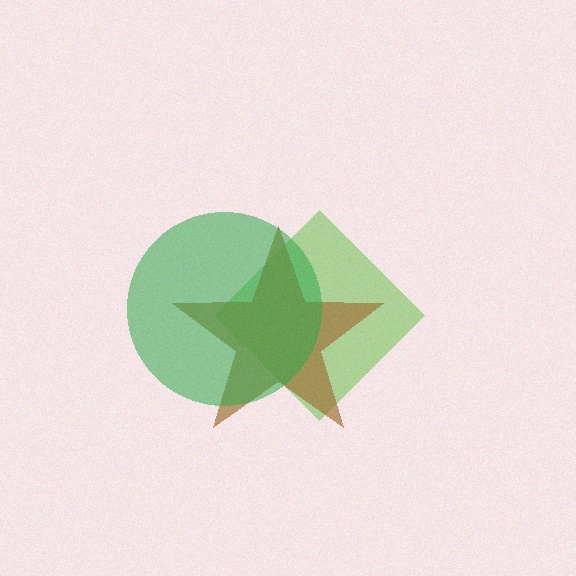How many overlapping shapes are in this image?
There are 3 overlapping shapes in the image.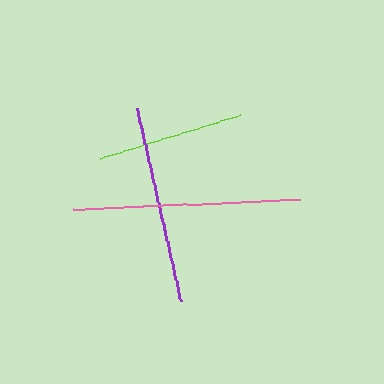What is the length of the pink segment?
The pink segment is approximately 227 pixels long.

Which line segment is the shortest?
The lime line is the shortest at approximately 147 pixels.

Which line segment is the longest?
The pink line is the longest at approximately 227 pixels.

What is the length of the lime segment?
The lime segment is approximately 147 pixels long.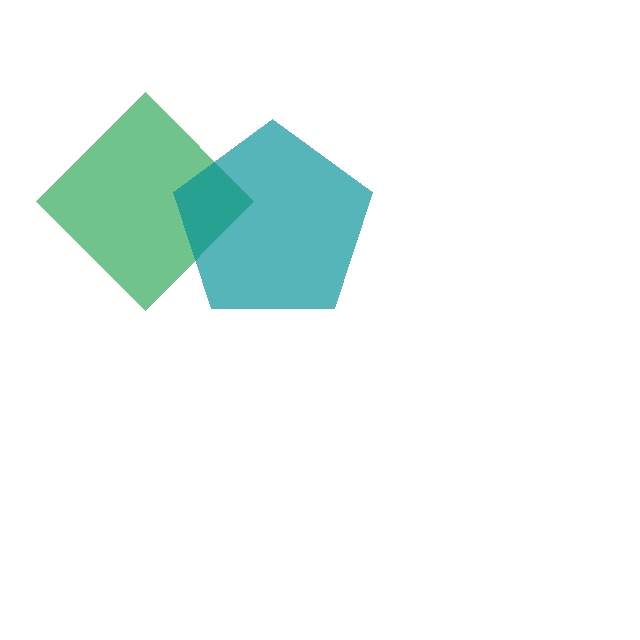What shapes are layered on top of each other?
The layered shapes are: a green diamond, a teal pentagon.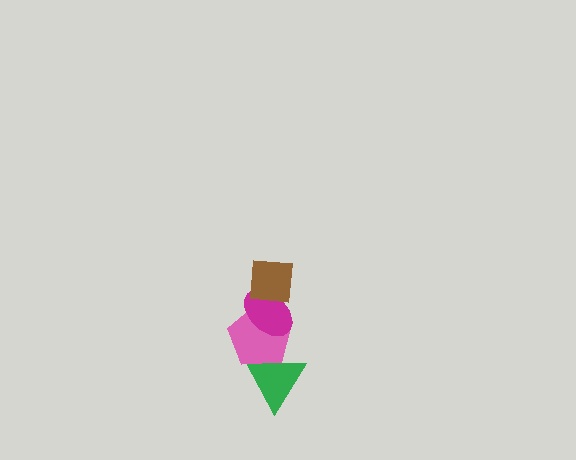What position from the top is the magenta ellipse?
The magenta ellipse is 2nd from the top.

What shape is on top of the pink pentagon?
The magenta ellipse is on top of the pink pentagon.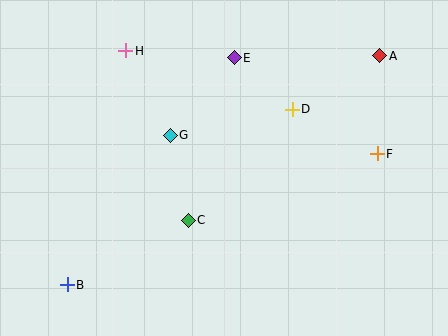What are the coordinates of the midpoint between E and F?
The midpoint between E and F is at (306, 106).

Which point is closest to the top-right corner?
Point A is closest to the top-right corner.